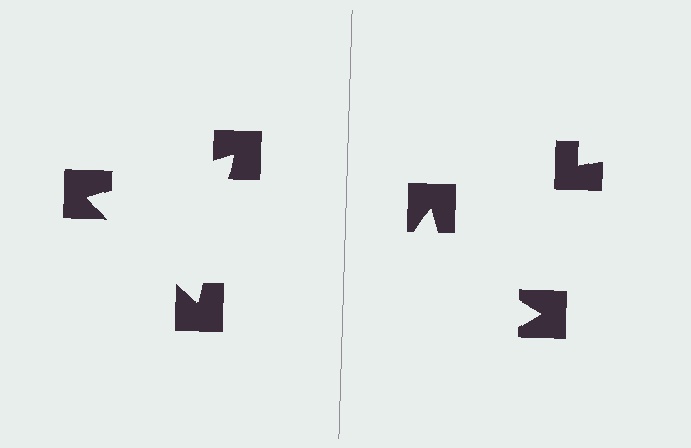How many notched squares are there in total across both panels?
6 — 3 on each side.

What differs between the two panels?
The notched squares are positioned identically on both sides; only the wedge orientations differ. On the left they align to a triangle; on the right they are misaligned.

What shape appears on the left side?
An illusory triangle.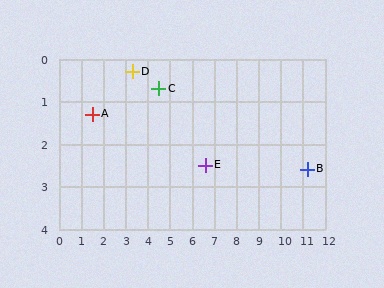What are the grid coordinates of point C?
Point C is at approximately (4.5, 0.7).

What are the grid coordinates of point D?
Point D is at approximately (3.3, 0.3).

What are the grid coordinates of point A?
Point A is at approximately (1.5, 1.3).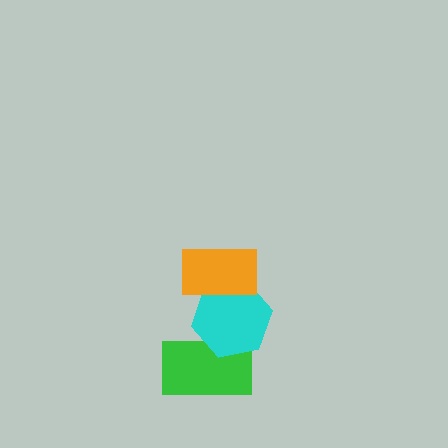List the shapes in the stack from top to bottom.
From top to bottom: the orange rectangle, the cyan hexagon, the green rectangle.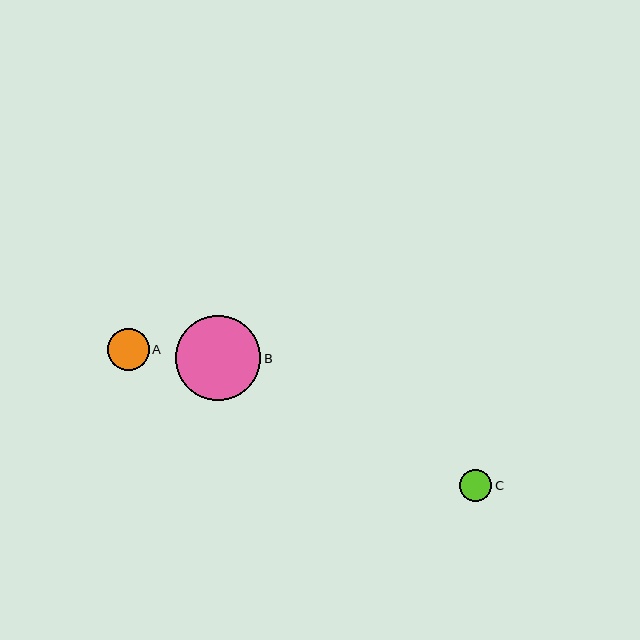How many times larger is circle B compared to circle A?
Circle B is approximately 2.0 times the size of circle A.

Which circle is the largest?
Circle B is the largest with a size of approximately 85 pixels.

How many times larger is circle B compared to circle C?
Circle B is approximately 2.7 times the size of circle C.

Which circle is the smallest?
Circle C is the smallest with a size of approximately 32 pixels.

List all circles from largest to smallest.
From largest to smallest: B, A, C.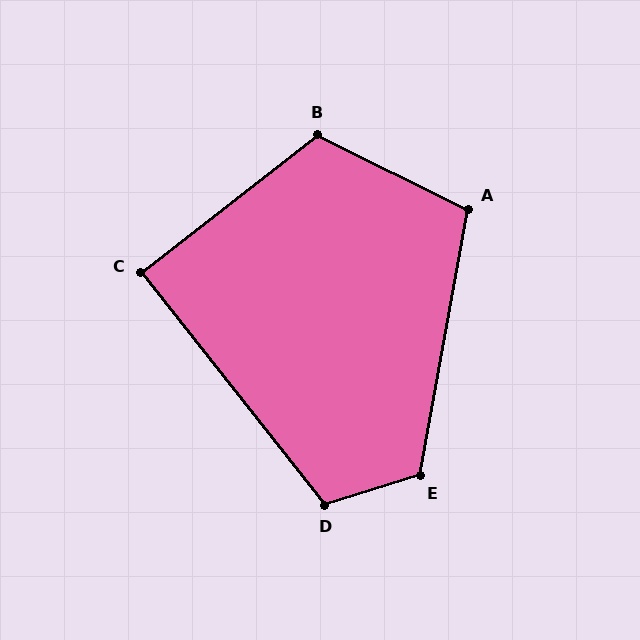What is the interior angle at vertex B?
Approximately 116 degrees (obtuse).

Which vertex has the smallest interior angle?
C, at approximately 90 degrees.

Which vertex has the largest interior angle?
E, at approximately 117 degrees.